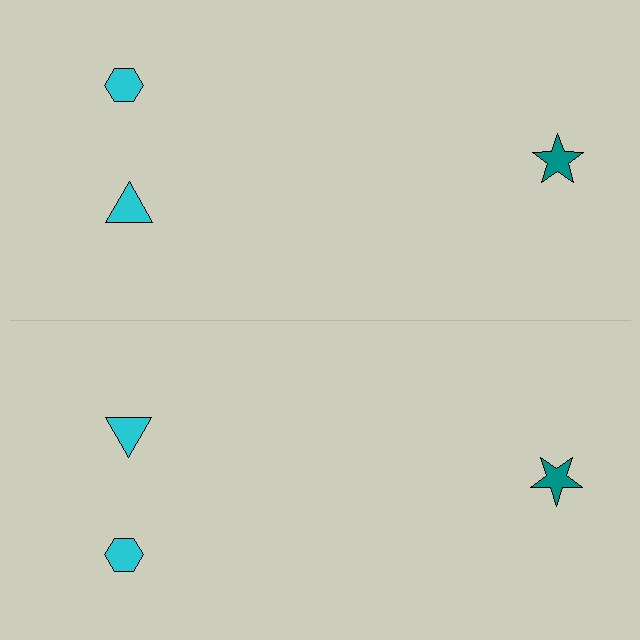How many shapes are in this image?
There are 6 shapes in this image.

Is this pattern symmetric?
Yes, this pattern has bilateral (reflection) symmetry.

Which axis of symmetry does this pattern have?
The pattern has a horizontal axis of symmetry running through the center of the image.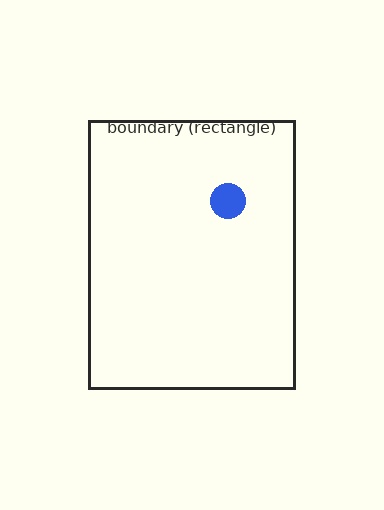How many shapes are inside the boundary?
1 inside, 0 outside.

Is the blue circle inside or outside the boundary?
Inside.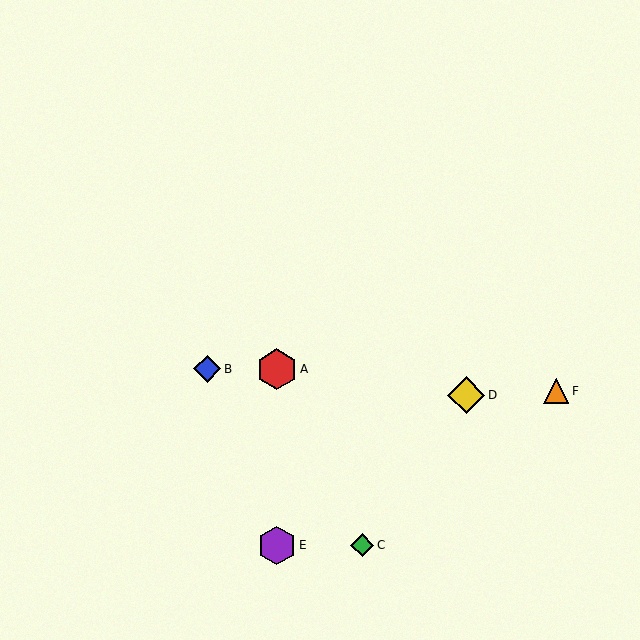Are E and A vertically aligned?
Yes, both are at x≈277.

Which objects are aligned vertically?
Objects A, E are aligned vertically.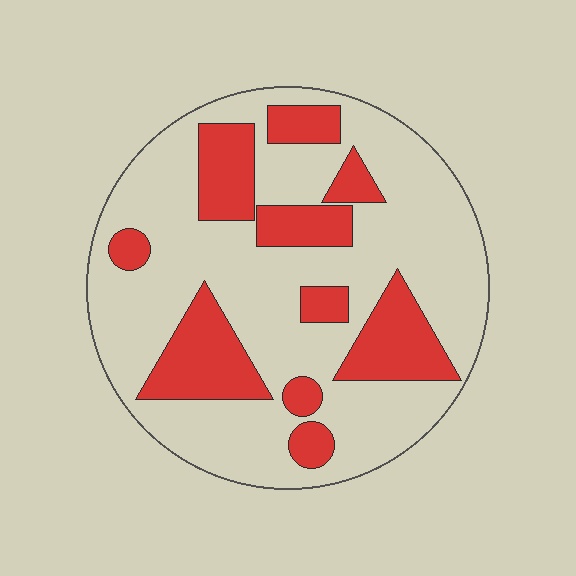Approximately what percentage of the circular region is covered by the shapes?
Approximately 30%.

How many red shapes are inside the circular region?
10.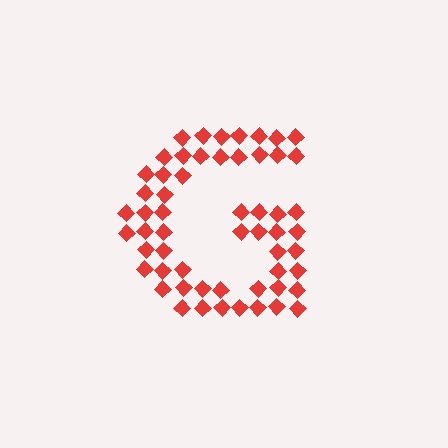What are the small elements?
The small elements are diamonds.